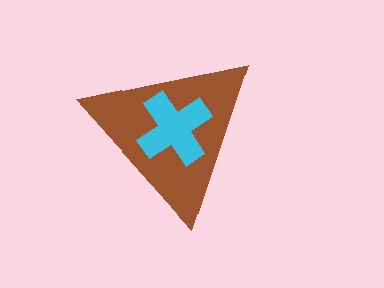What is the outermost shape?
The brown triangle.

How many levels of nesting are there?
2.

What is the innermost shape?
The cyan cross.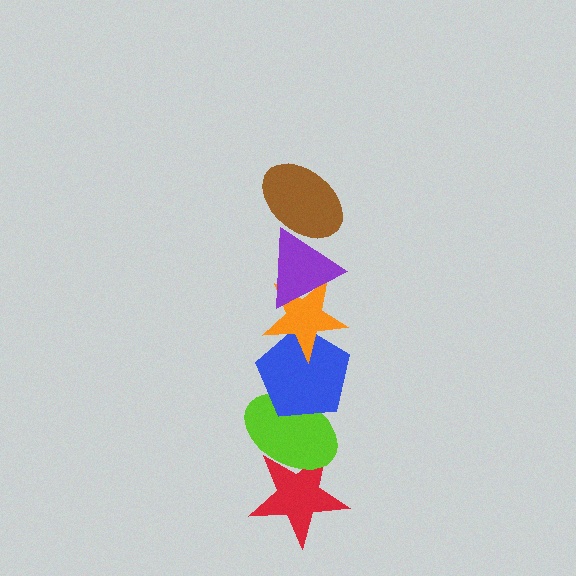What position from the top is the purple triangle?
The purple triangle is 2nd from the top.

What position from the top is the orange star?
The orange star is 3rd from the top.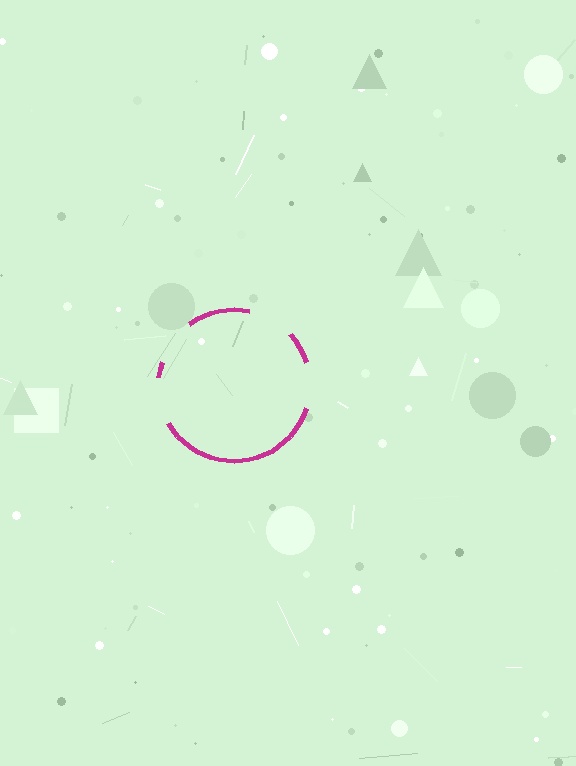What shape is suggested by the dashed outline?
The dashed outline suggests a circle.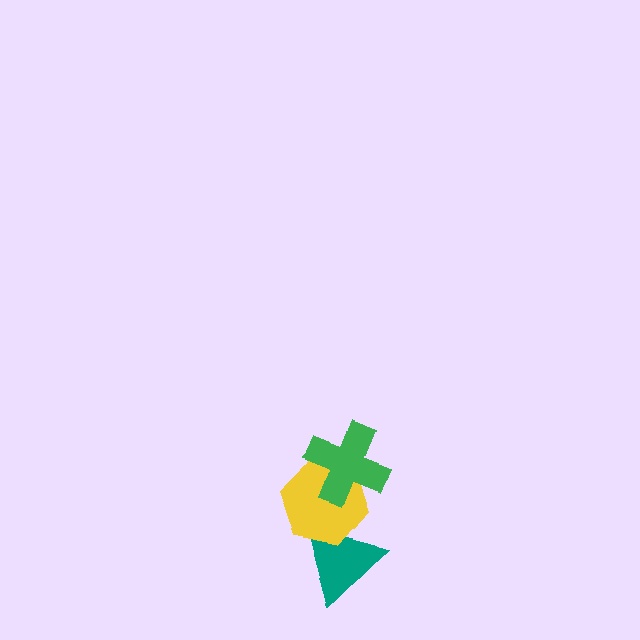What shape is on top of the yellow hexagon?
The green cross is on top of the yellow hexagon.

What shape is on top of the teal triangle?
The yellow hexagon is on top of the teal triangle.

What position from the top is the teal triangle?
The teal triangle is 3rd from the top.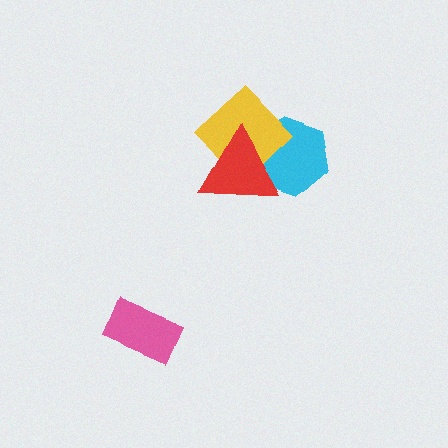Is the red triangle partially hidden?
No, no other shape covers it.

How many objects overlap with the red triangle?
2 objects overlap with the red triangle.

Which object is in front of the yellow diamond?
The red triangle is in front of the yellow diamond.